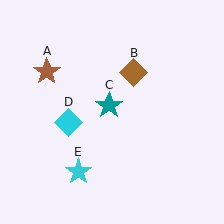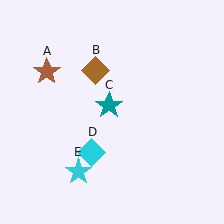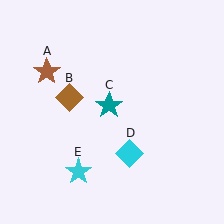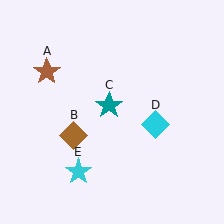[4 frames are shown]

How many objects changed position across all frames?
2 objects changed position: brown diamond (object B), cyan diamond (object D).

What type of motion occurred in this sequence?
The brown diamond (object B), cyan diamond (object D) rotated counterclockwise around the center of the scene.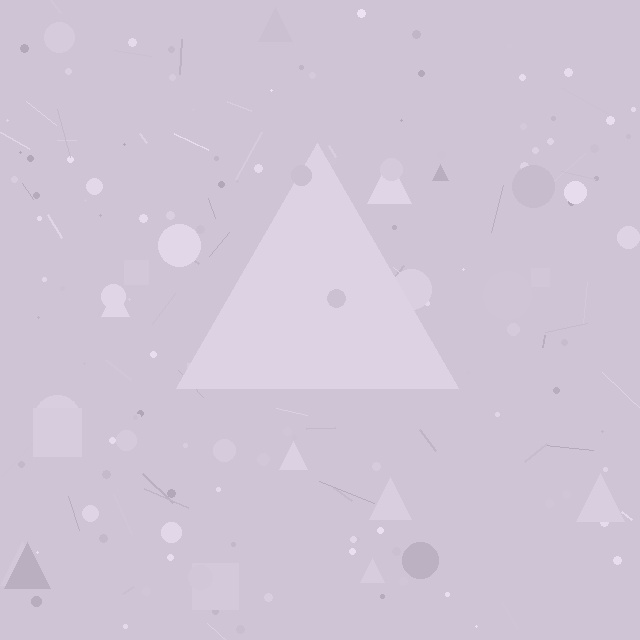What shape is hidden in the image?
A triangle is hidden in the image.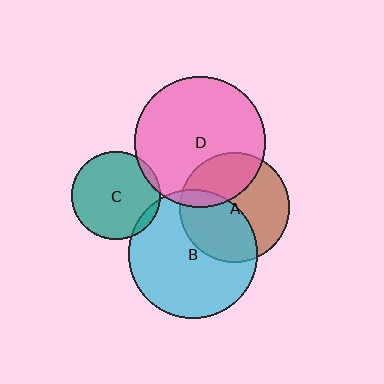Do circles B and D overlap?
Yes.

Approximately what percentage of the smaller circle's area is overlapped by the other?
Approximately 5%.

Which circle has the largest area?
Circle D (pink).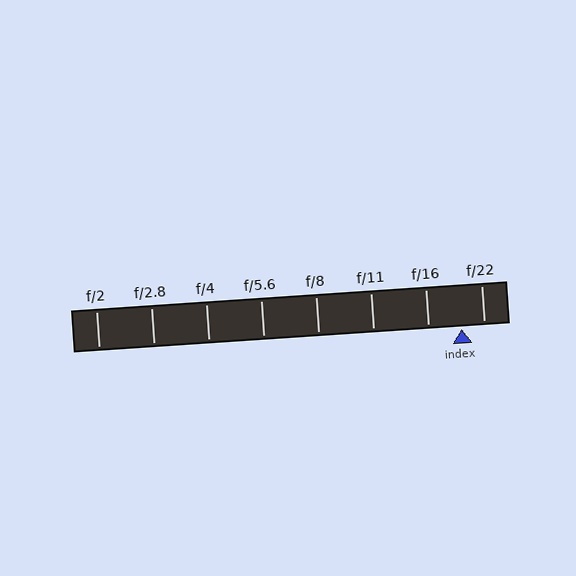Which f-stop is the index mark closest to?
The index mark is closest to f/22.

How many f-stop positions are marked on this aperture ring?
There are 8 f-stop positions marked.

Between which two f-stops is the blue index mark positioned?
The index mark is between f/16 and f/22.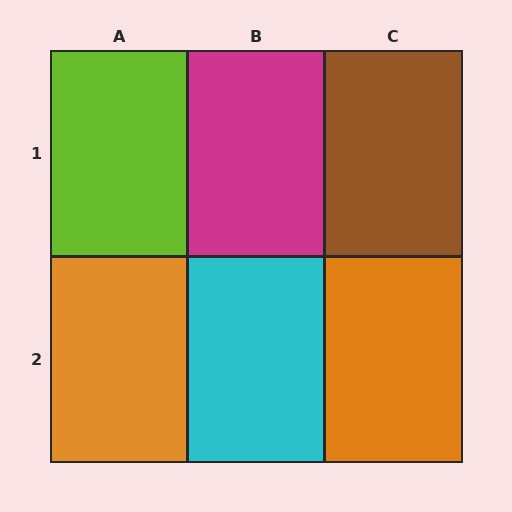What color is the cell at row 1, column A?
Lime.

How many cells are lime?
1 cell is lime.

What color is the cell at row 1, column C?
Brown.